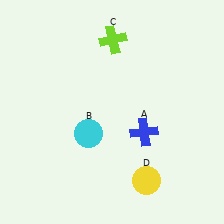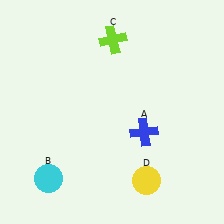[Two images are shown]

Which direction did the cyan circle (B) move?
The cyan circle (B) moved down.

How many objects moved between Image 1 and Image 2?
1 object moved between the two images.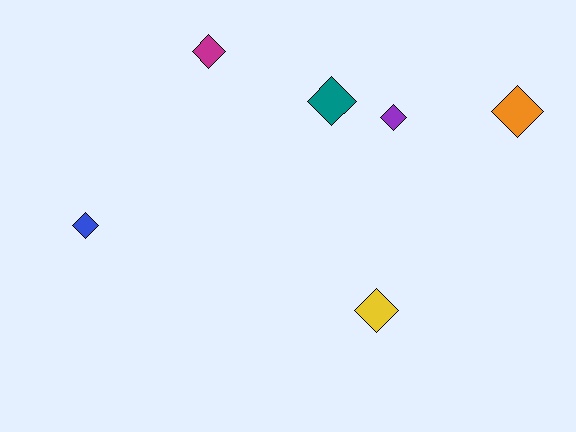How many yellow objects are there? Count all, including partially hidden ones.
There is 1 yellow object.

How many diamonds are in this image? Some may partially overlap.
There are 6 diamonds.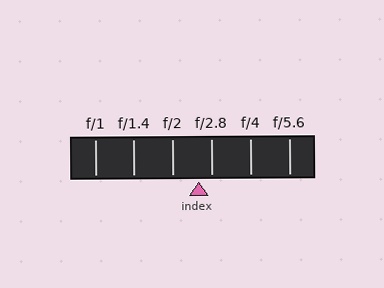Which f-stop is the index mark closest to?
The index mark is closest to f/2.8.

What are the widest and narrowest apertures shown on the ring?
The widest aperture shown is f/1 and the narrowest is f/5.6.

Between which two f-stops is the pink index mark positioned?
The index mark is between f/2 and f/2.8.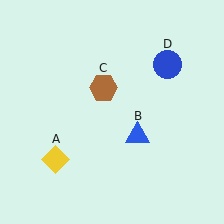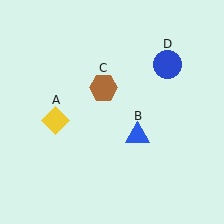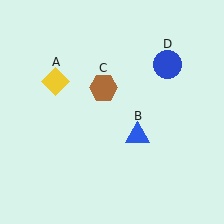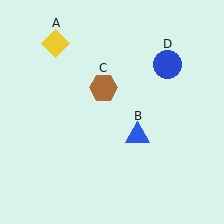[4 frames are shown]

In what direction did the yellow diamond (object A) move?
The yellow diamond (object A) moved up.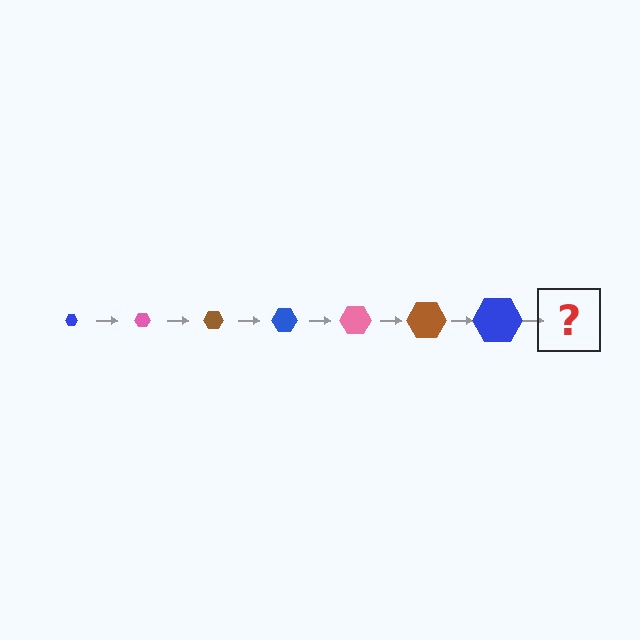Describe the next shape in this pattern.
It should be a pink hexagon, larger than the previous one.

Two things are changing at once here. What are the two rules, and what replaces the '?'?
The two rules are that the hexagon grows larger each step and the color cycles through blue, pink, and brown. The '?' should be a pink hexagon, larger than the previous one.